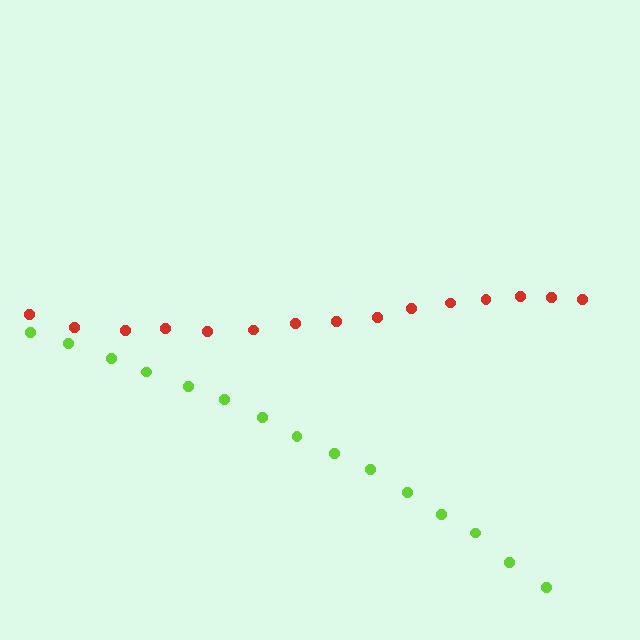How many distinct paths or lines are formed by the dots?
There are 2 distinct paths.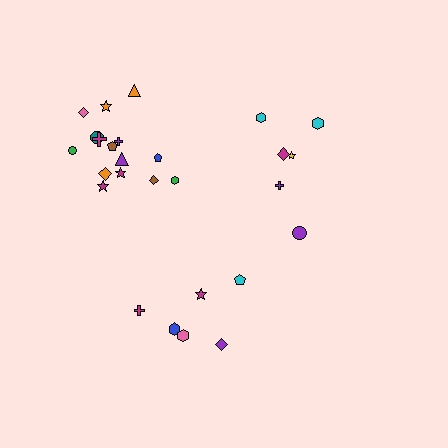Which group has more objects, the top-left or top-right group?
The top-left group.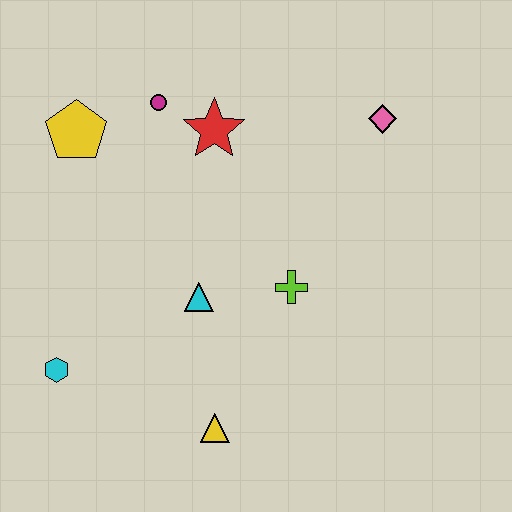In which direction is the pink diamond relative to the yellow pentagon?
The pink diamond is to the right of the yellow pentagon.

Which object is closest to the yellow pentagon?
The magenta circle is closest to the yellow pentagon.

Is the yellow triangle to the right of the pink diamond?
No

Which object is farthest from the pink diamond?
The cyan hexagon is farthest from the pink diamond.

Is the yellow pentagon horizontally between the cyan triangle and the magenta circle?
No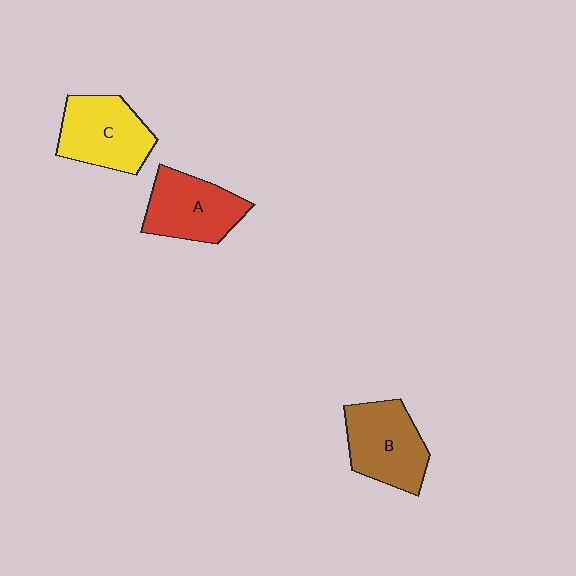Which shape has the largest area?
Shape B (brown).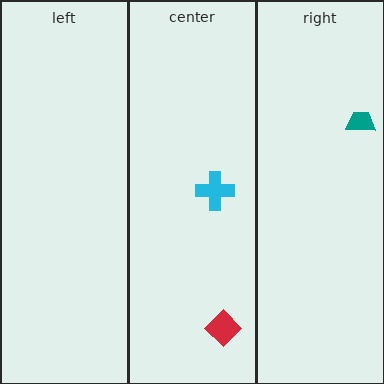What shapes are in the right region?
The teal trapezoid.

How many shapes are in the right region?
1.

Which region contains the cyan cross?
The center region.